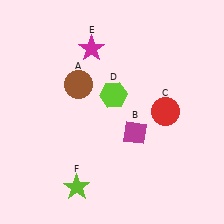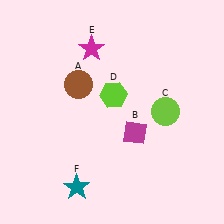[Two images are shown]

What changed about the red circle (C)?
In Image 1, C is red. In Image 2, it changed to lime.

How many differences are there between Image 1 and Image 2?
There are 2 differences between the two images.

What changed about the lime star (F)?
In Image 1, F is lime. In Image 2, it changed to teal.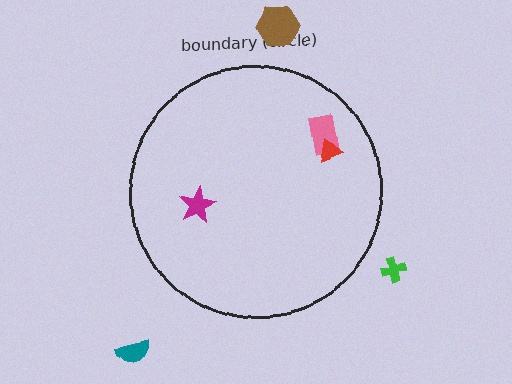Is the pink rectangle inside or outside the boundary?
Inside.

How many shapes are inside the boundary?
3 inside, 3 outside.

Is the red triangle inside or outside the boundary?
Inside.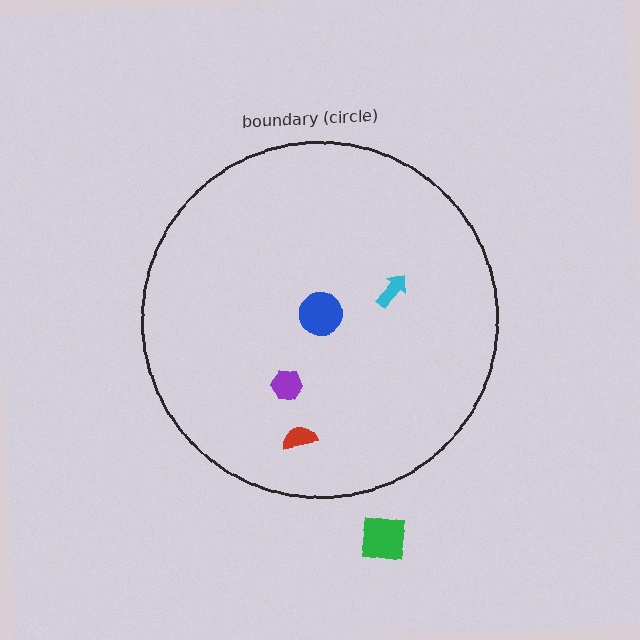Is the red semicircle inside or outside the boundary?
Inside.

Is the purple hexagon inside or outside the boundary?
Inside.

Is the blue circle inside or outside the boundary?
Inside.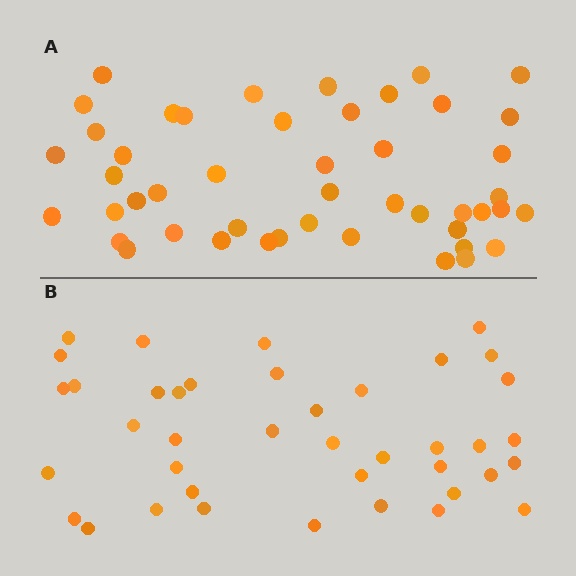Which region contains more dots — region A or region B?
Region A (the top region) has more dots.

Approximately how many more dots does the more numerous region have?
Region A has roughly 8 or so more dots than region B.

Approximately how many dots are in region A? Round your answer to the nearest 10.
About 50 dots. (The exact count is 47, which rounds to 50.)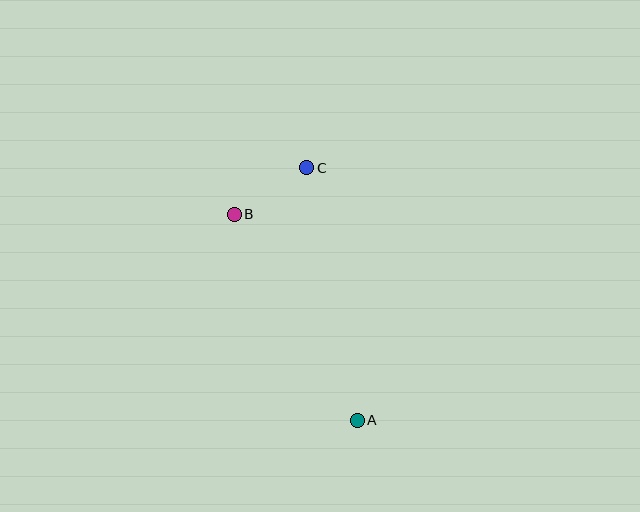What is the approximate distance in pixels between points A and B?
The distance between A and B is approximately 240 pixels.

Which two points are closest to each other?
Points B and C are closest to each other.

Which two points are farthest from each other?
Points A and C are farthest from each other.